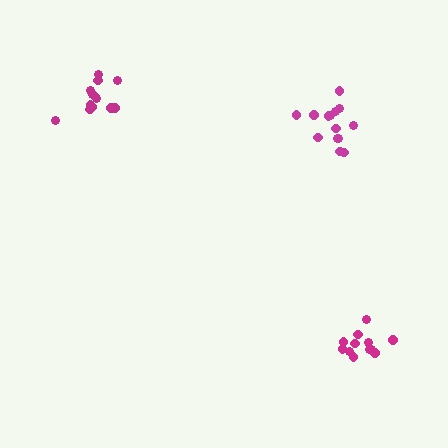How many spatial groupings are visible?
There are 3 spatial groupings.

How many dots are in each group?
Group 1: 14 dots, Group 2: 12 dots, Group 3: 13 dots (39 total).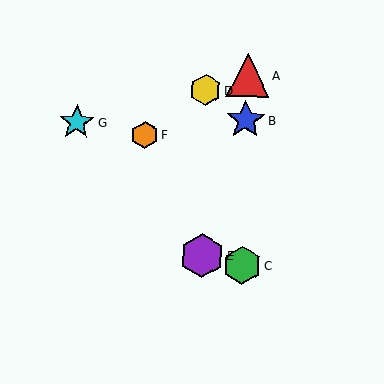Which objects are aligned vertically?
Objects D, E are aligned vertically.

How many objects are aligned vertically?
2 objects (D, E) are aligned vertically.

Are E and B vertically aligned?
No, E is at x≈202 and B is at x≈246.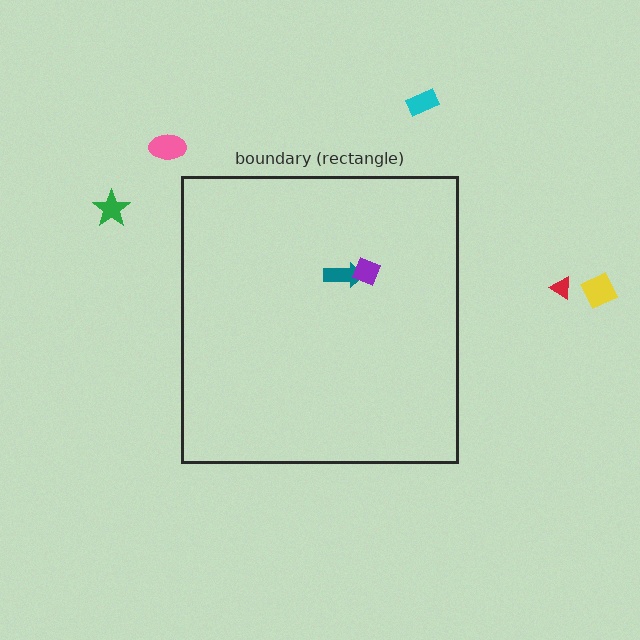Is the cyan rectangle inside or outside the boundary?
Outside.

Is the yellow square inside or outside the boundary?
Outside.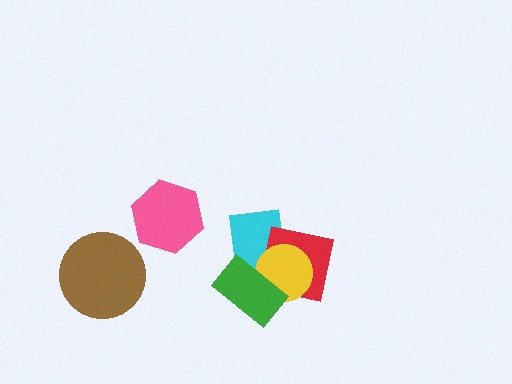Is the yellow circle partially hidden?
Yes, it is partially covered by another shape.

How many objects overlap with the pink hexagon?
0 objects overlap with the pink hexagon.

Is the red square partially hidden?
Yes, it is partially covered by another shape.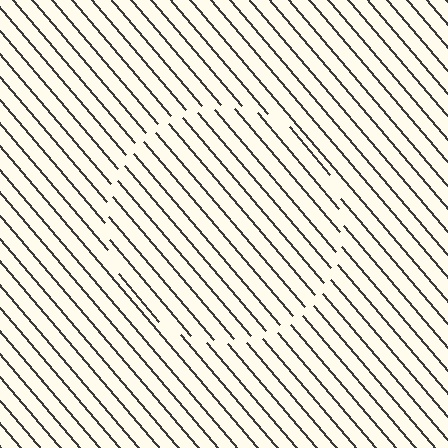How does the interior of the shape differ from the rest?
The interior of the shape contains the same grating, shifted by half a period — the contour is defined by the phase discontinuity where line-ends from the inner and outer gratings abut.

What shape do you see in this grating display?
An illusory circle. The interior of the shape contains the same grating, shifted by half a period — the contour is defined by the phase discontinuity where line-ends from the inner and outer gratings abut.